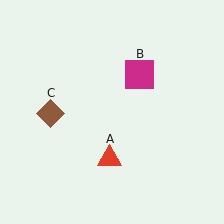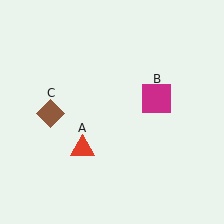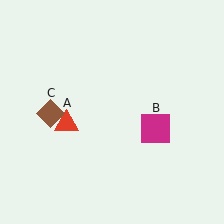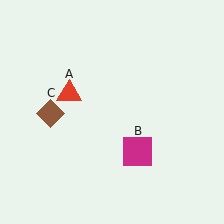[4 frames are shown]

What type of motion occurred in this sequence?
The red triangle (object A), magenta square (object B) rotated clockwise around the center of the scene.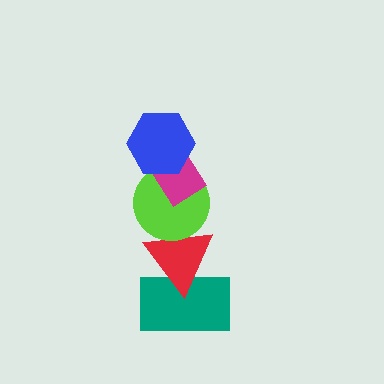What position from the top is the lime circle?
The lime circle is 3rd from the top.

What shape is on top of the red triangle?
The lime circle is on top of the red triangle.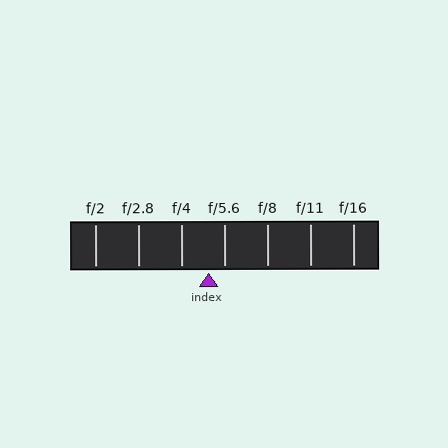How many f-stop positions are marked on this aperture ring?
There are 7 f-stop positions marked.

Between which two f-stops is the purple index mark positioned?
The index mark is between f/4 and f/5.6.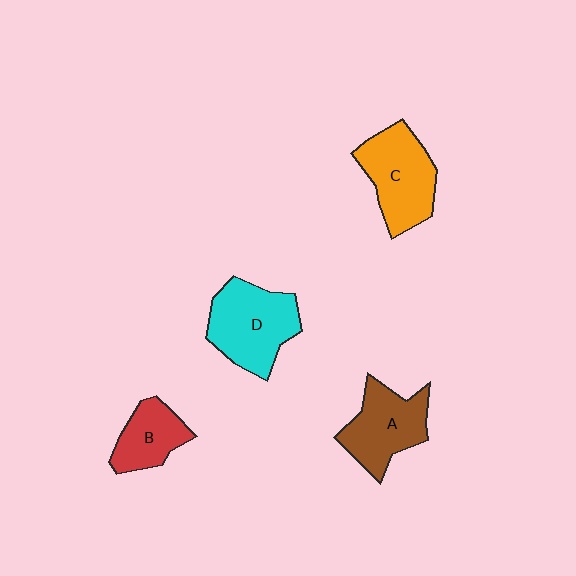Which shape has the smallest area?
Shape B (red).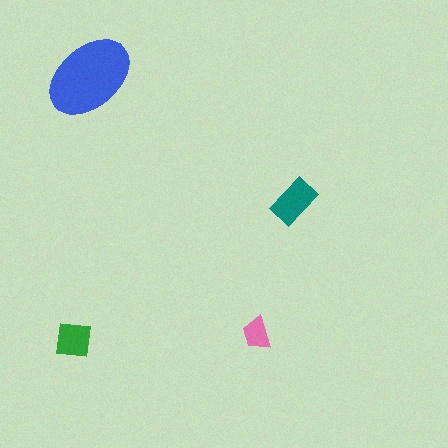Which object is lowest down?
The green square is bottommost.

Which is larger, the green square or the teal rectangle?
The teal rectangle.